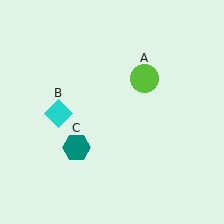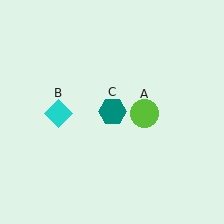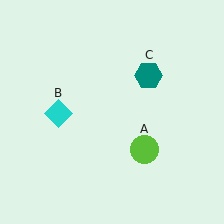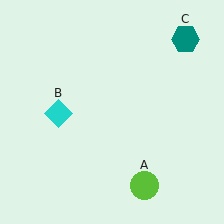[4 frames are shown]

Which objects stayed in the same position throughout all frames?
Cyan diamond (object B) remained stationary.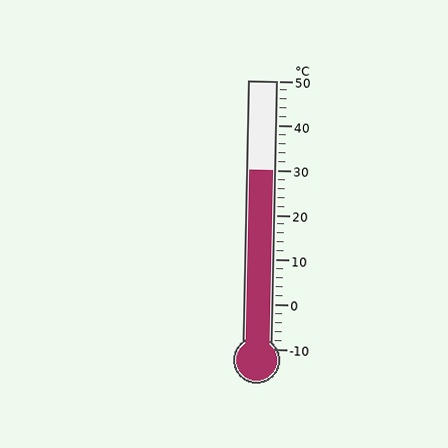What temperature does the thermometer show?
The thermometer shows approximately 30°C.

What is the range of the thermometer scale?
The thermometer scale ranges from -10°C to 50°C.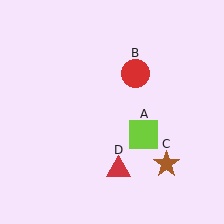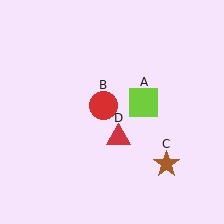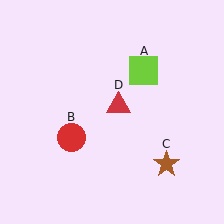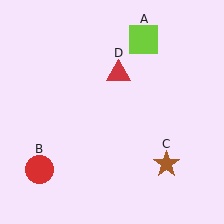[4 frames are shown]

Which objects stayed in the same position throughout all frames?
Brown star (object C) remained stationary.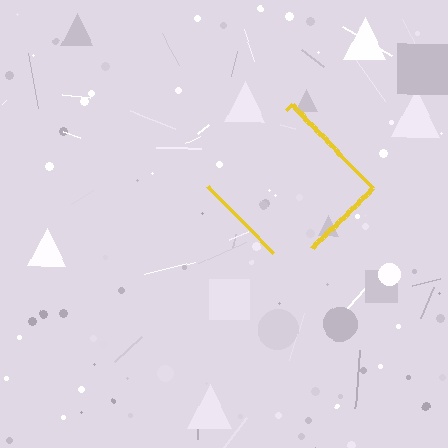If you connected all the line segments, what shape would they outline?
They would outline a diamond.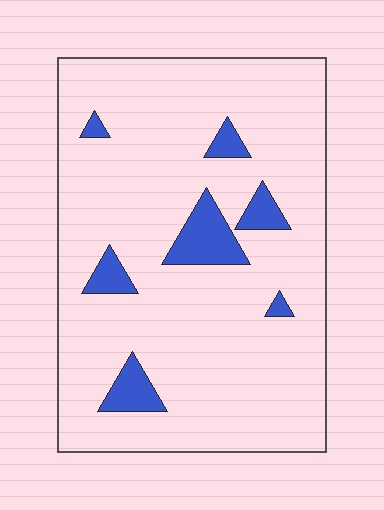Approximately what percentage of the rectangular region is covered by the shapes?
Approximately 10%.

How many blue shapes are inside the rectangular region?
7.